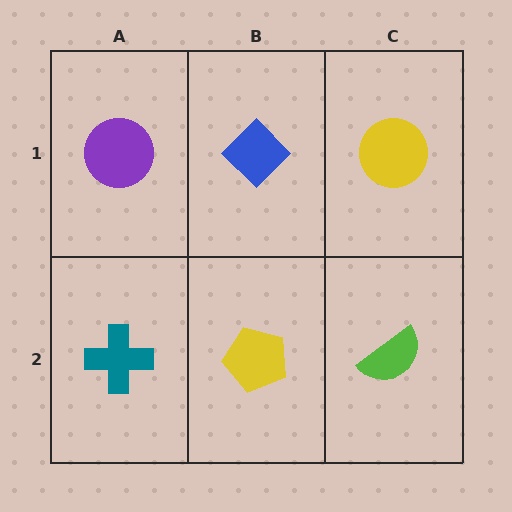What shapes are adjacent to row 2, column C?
A yellow circle (row 1, column C), a yellow pentagon (row 2, column B).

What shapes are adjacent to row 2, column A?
A purple circle (row 1, column A), a yellow pentagon (row 2, column B).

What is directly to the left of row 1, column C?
A blue diamond.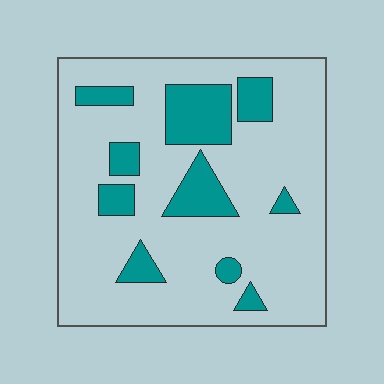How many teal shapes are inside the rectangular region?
10.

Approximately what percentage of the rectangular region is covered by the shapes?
Approximately 20%.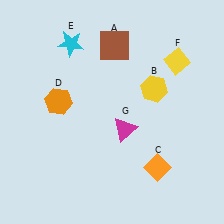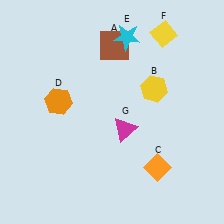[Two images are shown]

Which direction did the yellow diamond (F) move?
The yellow diamond (F) moved up.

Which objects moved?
The objects that moved are: the cyan star (E), the yellow diamond (F).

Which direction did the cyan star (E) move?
The cyan star (E) moved right.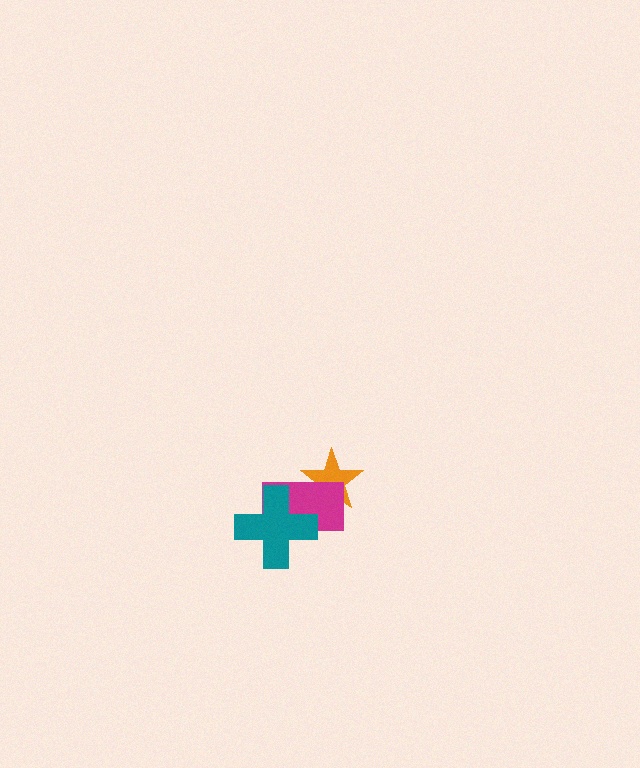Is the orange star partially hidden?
Yes, it is partially covered by another shape.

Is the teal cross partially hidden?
No, no other shape covers it.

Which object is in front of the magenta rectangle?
The teal cross is in front of the magenta rectangle.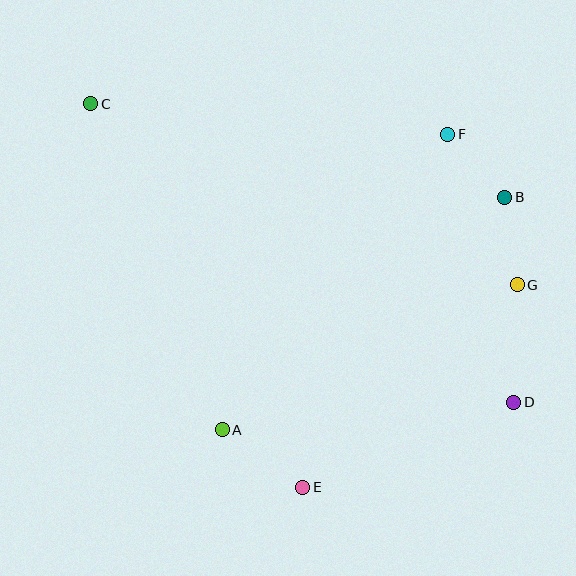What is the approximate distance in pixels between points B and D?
The distance between B and D is approximately 205 pixels.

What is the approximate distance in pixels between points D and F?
The distance between D and F is approximately 276 pixels.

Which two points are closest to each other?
Points B and F are closest to each other.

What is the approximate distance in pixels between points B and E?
The distance between B and E is approximately 353 pixels.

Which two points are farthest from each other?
Points C and D are farthest from each other.